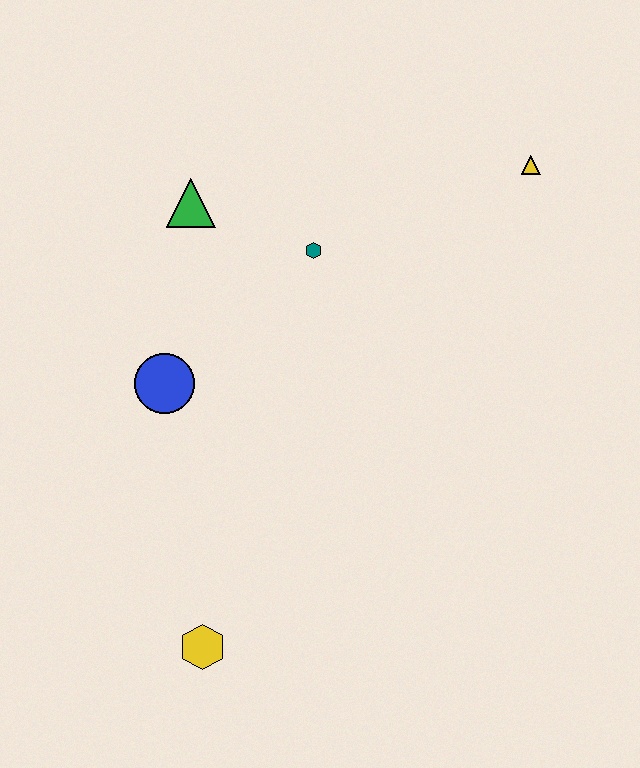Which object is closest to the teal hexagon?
The green triangle is closest to the teal hexagon.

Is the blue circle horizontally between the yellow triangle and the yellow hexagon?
No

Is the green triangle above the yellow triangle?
No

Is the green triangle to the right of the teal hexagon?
No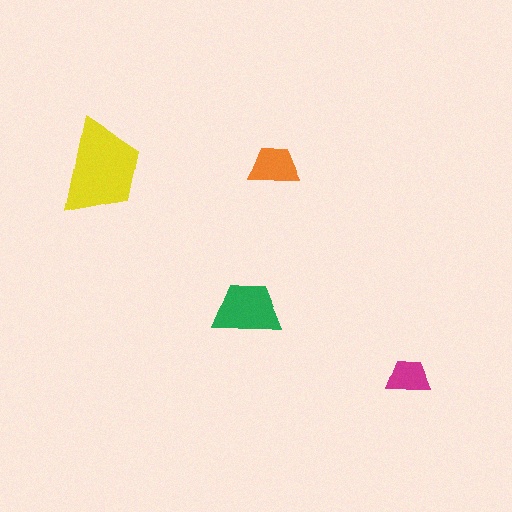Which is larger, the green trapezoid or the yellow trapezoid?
The yellow one.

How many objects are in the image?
There are 4 objects in the image.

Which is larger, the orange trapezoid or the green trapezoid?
The green one.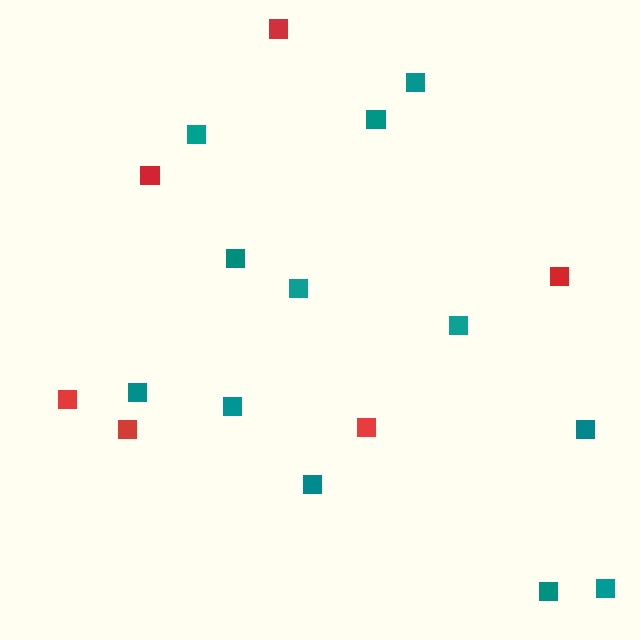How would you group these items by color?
There are 2 groups: one group of teal squares (12) and one group of red squares (6).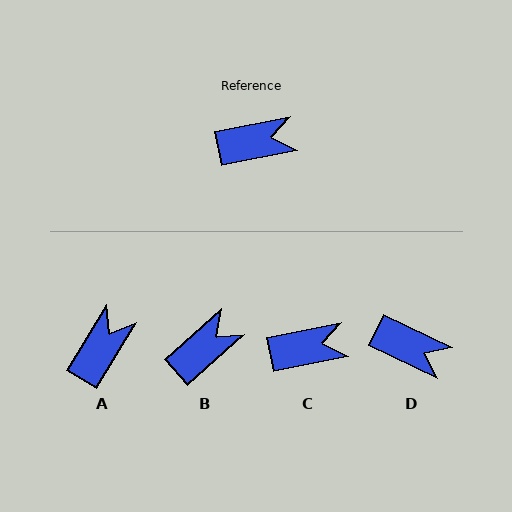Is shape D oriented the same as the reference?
No, it is off by about 37 degrees.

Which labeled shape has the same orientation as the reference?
C.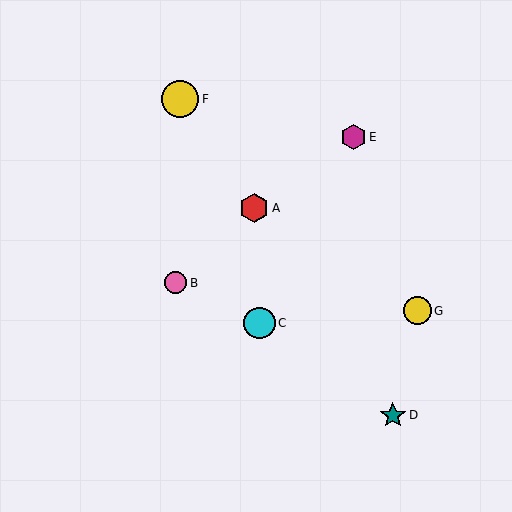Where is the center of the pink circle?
The center of the pink circle is at (176, 283).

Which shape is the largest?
The yellow circle (labeled F) is the largest.